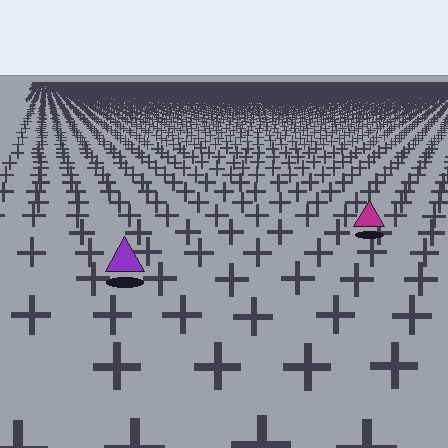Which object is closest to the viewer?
The purple triangle is closest. The texture marks near it are larger and more spread out.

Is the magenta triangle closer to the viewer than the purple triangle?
No. The purple triangle is closer — you can tell from the texture gradient: the ground texture is coarser near it.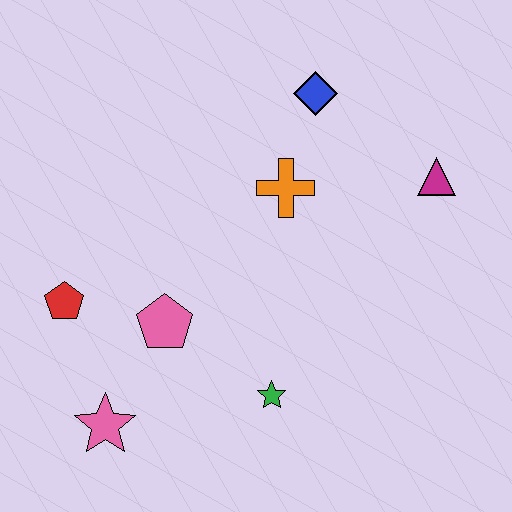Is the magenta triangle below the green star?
No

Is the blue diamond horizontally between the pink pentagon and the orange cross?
No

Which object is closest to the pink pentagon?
The red pentagon is closest to the pink pentagon.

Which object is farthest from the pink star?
The magenta triangle is farthest from the pink star.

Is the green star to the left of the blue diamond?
Yes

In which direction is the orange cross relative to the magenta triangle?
The orange cross is to the left of the magenta triangle.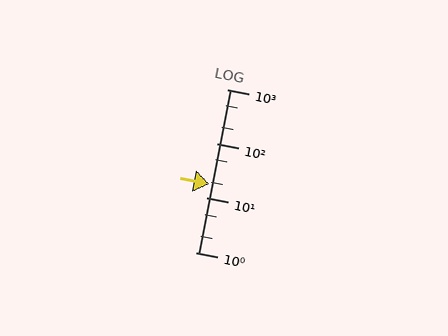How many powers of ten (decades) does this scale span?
The scale spans 3 decades, from 1 to 1000.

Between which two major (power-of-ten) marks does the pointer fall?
The pointer is between 10 and 100.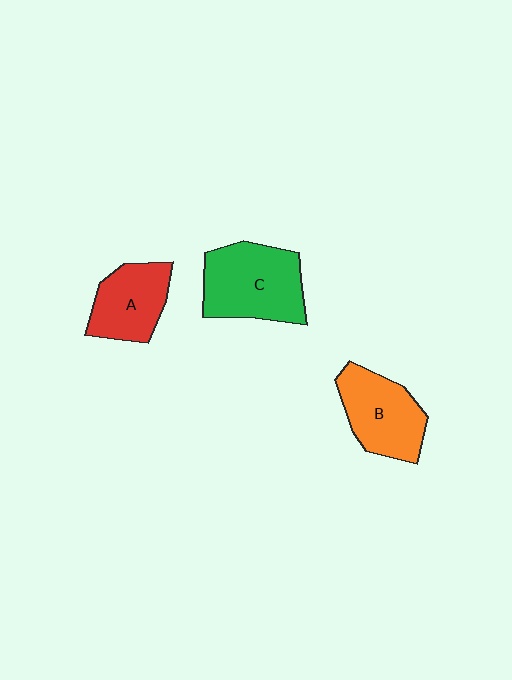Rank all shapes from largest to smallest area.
From largest to smallest: C (green), B (orange), A (red).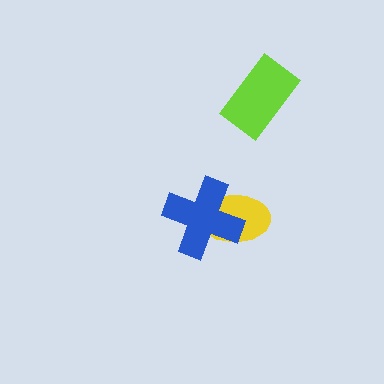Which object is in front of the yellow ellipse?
The blue cross is in front of the yellow ellipse.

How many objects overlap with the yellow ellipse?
1 object overlaps with the yellow ellipse.